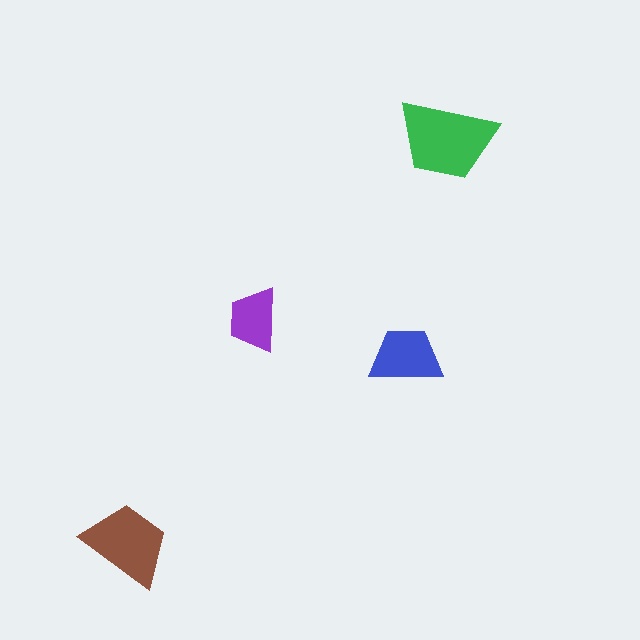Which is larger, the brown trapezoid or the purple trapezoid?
The brown one.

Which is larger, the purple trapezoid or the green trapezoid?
The green one.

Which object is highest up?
The green trapezoid is topmost.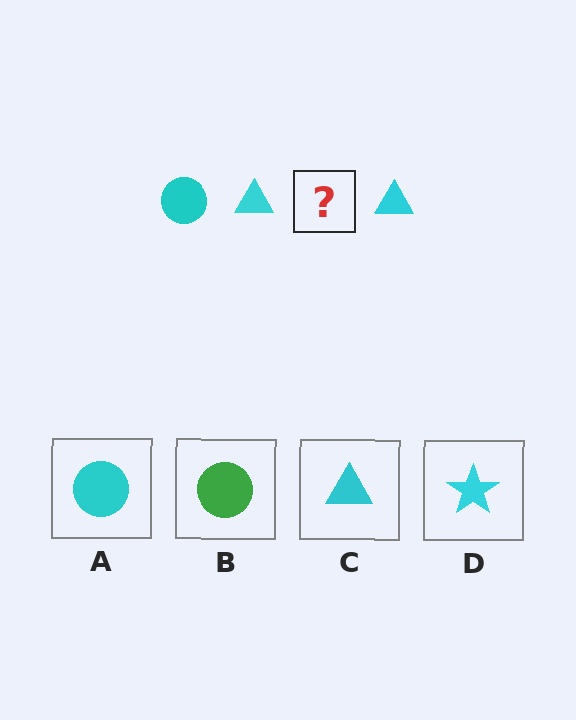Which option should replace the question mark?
Option A.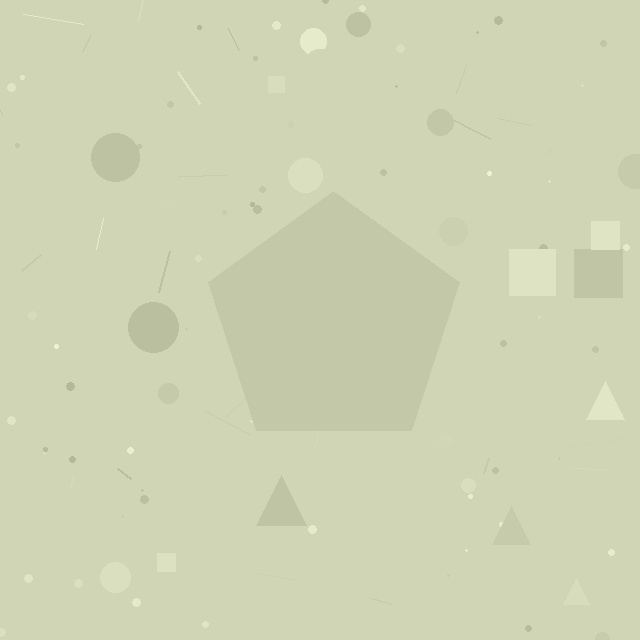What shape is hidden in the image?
A pentagon is hidden in the image.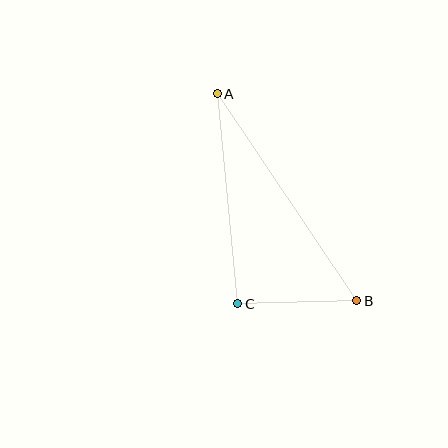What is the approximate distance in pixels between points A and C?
The distance between A and C is approximately 211 pixels.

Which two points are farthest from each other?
Points A and B are farthest from each other.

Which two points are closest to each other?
Points B and C are closest to each other.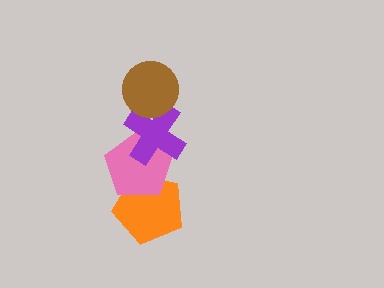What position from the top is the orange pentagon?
The orange pentagon is 4th from the top.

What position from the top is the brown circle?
The brown circle is 1st from the top.